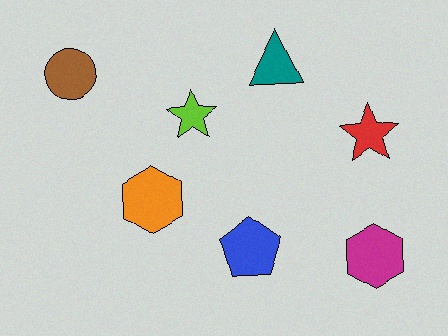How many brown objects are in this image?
There is 1 brown object.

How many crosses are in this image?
There are no crosses.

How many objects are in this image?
There are 7 objects.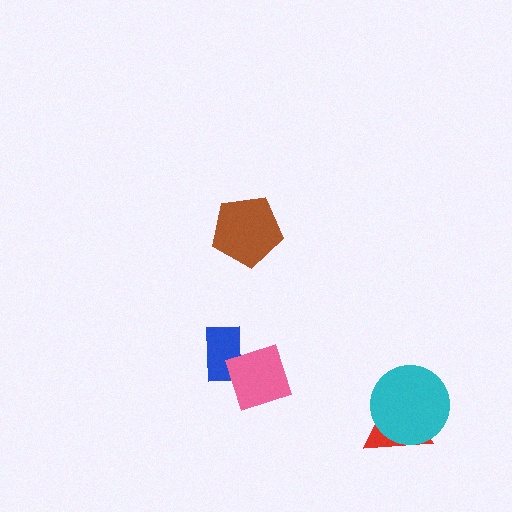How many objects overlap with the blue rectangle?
1 object overlaps with the blue rectangle.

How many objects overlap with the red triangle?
1 object overlaps with the red triangle.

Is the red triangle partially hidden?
Yes, it is partially covered by another shape.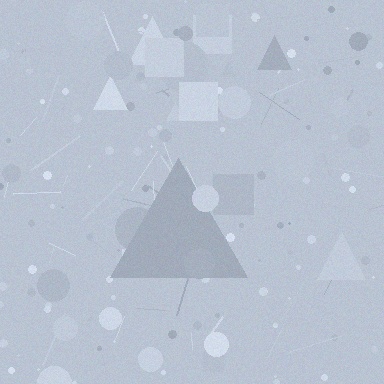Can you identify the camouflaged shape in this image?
The camouflaged shape is a triangle.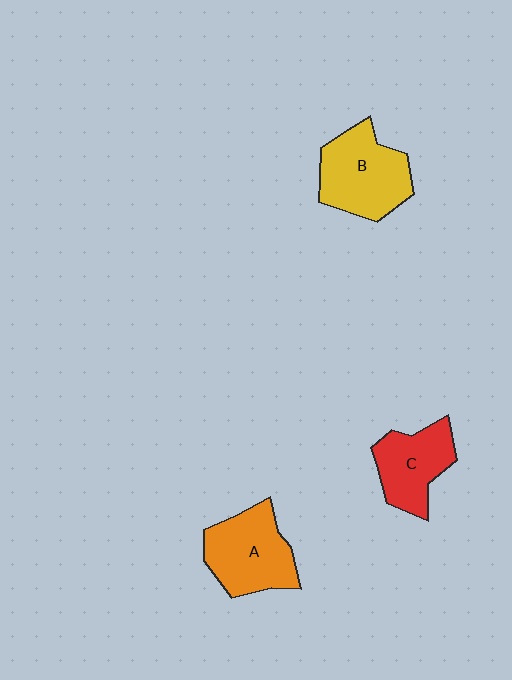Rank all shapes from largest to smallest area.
From largest to smallest: B (yellow), A (orange), C (red).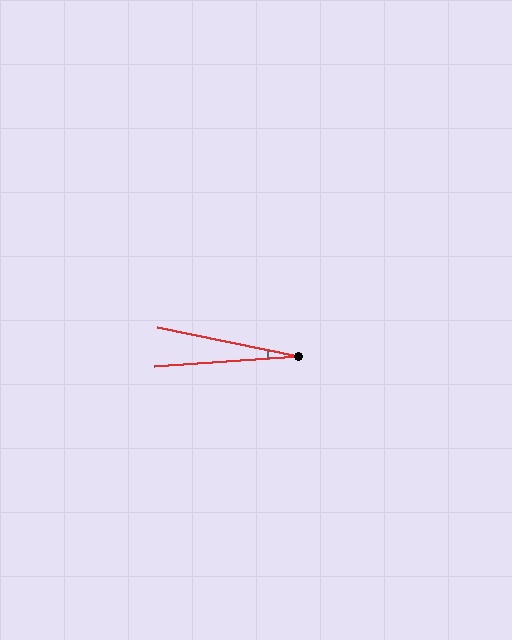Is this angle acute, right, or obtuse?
It is acute.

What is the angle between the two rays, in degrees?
Approximately 16 degrees.